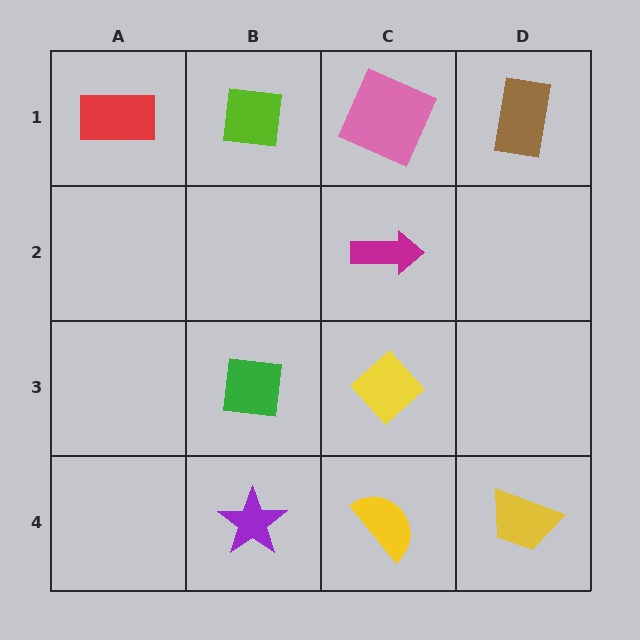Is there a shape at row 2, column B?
No, that cell is empty.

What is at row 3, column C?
A yellow diamond.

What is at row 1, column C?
A pink square.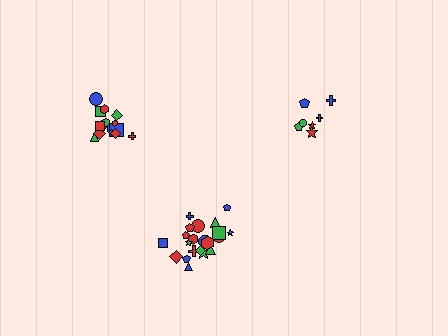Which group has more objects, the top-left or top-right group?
The top-left group.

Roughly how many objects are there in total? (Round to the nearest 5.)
Roughly 45 objects in total.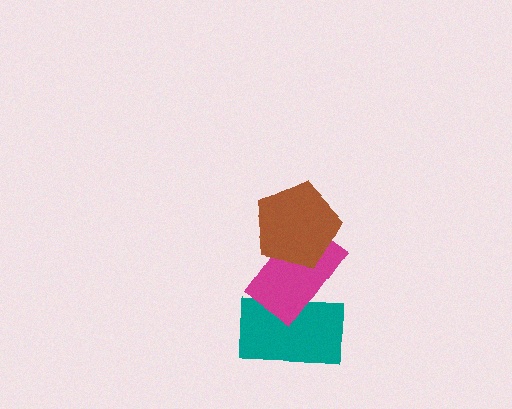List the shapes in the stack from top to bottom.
From top to bottom: the brown pentagon, the magenta rectangle, the teal rectangle.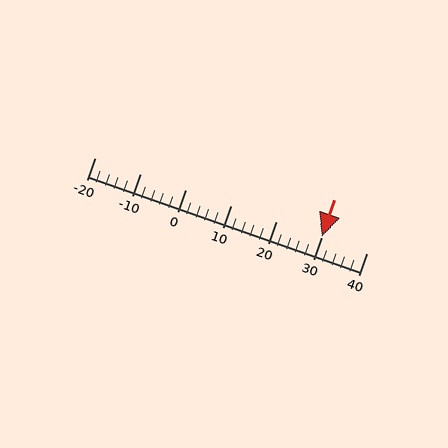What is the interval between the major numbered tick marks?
The major tick marks are spaced 10 units apart.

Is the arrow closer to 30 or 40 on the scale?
The arrow is closer to 30.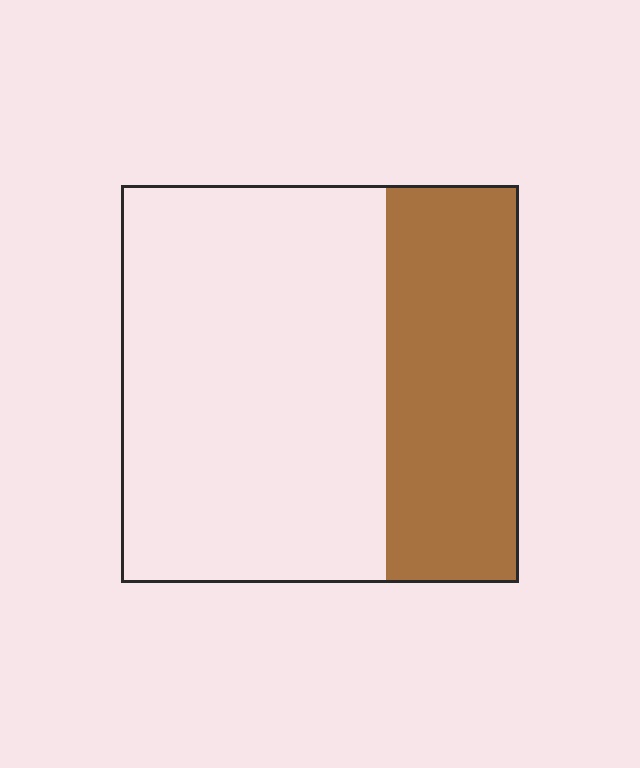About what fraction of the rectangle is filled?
About one third (1/3).